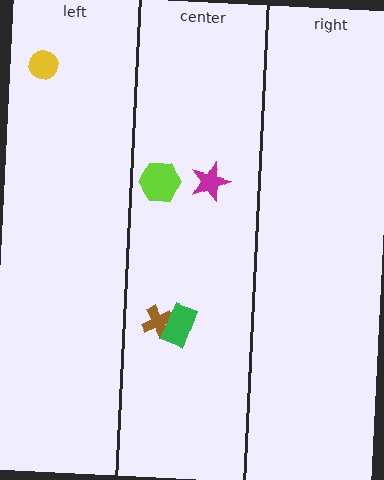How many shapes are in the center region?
4.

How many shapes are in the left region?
1.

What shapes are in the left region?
The yellow circle.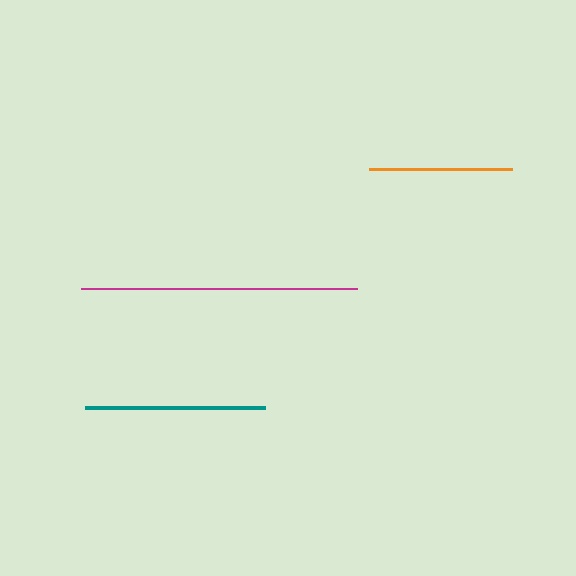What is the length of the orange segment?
The orange segment is approximately 143 pixels long.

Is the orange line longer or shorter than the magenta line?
The magenta line is longer than the orange line.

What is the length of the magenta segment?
The magenta segment is approximately 277 pixels long.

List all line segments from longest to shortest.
From longest to shortest: magenta, teal, orange.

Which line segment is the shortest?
The orange line is the shortest at approximately 143 pixels.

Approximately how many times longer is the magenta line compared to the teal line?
The magenta line is approximately 1.5 times the length of the teal line.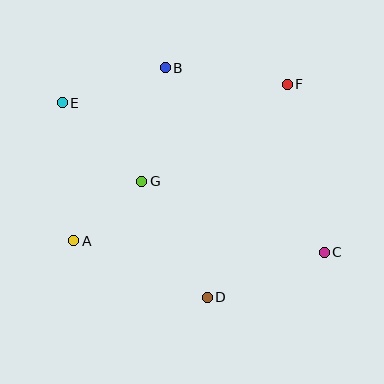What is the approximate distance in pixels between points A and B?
The distance between A and B is approximately 196 pixels.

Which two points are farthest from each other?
Points C and E are farthest from each other.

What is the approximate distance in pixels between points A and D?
The distance between A and D is approximately 145 pixels.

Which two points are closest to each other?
Points A and G are closest to each other.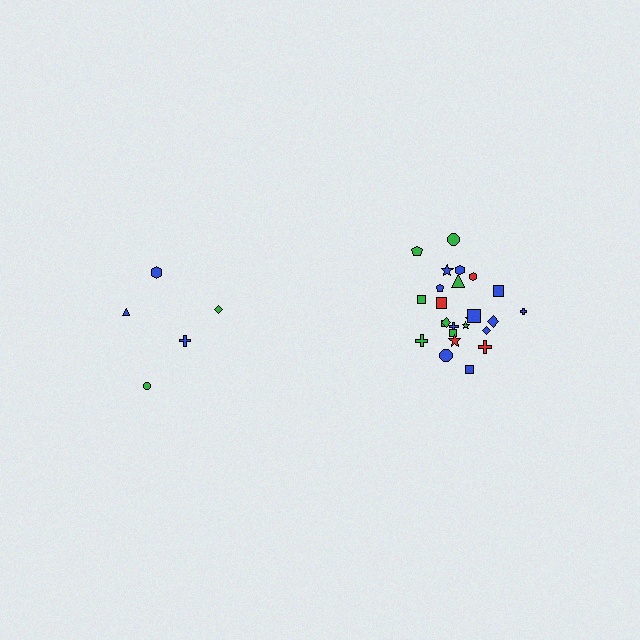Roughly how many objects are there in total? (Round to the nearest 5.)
Roughly 30 objects in total.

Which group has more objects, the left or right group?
The right group.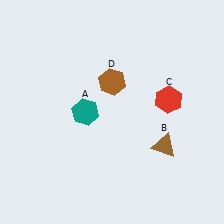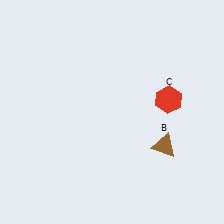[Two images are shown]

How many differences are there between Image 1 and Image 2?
There are 2 differences between the two images.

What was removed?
The teal hexagon (A), the brown hexagon (D) were removed in Image 2.